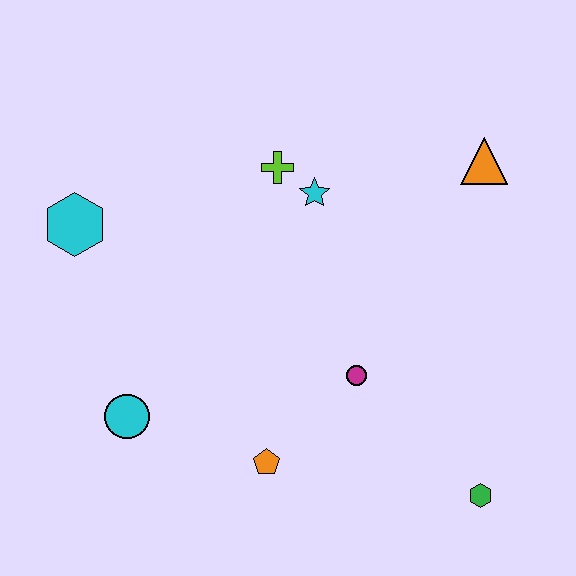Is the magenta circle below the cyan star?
Yes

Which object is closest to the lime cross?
The cyan star is closest to the lime cross.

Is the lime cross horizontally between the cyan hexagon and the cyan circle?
No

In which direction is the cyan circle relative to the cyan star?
The cyan circle is below the cyan star.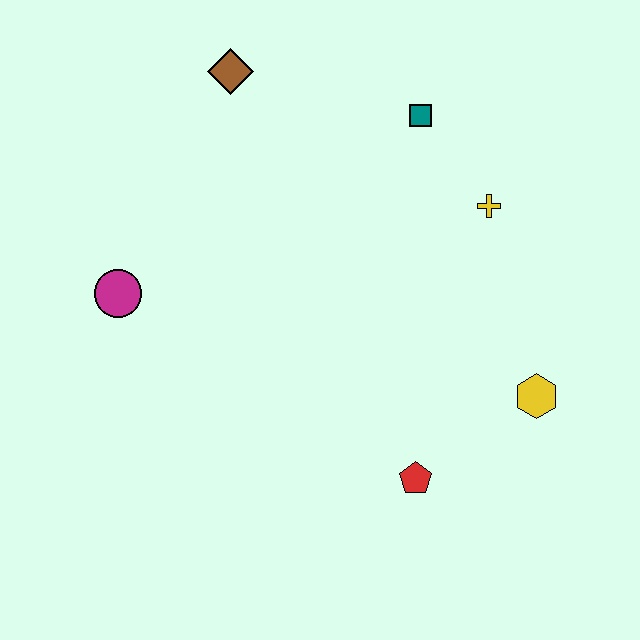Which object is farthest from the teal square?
The red pentagon is farthest from the teal square.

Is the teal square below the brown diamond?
Yes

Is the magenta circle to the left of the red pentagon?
Yes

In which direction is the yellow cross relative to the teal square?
The yellow cross is below the teal square.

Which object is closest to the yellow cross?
The teal square is closest to the yellow cross.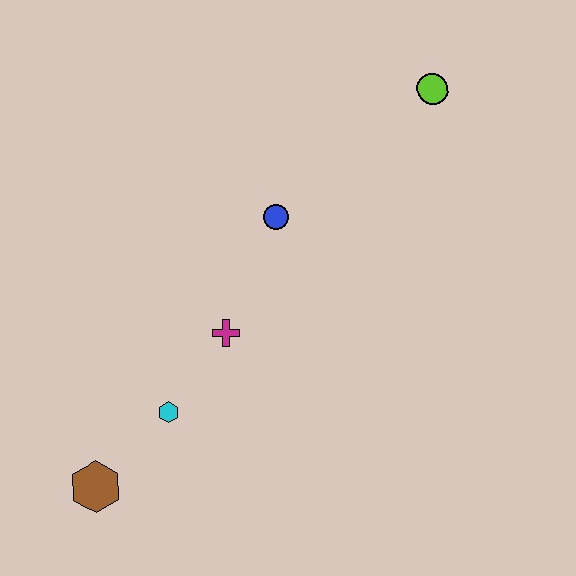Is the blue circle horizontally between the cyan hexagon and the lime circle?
Yes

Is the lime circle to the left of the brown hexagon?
No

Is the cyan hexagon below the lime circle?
Yes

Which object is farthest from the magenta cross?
The lime circle is farthest from the magenta cross.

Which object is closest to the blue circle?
The magenta cross is closest to the blue circle.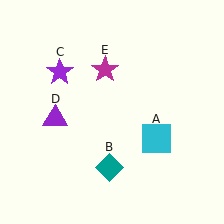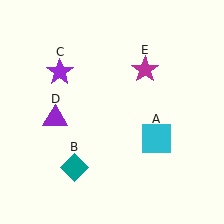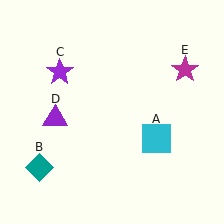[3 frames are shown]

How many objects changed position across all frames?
2 objects changed position: teal diamond (object B), magenta star (object E).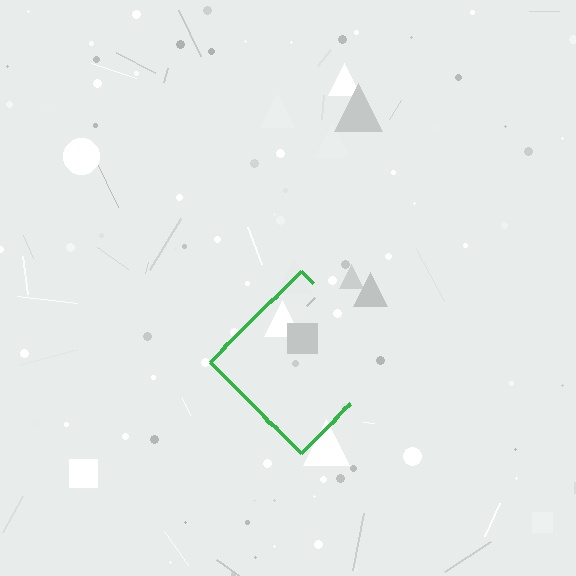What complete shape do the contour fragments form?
The contour fragments form a diamond.